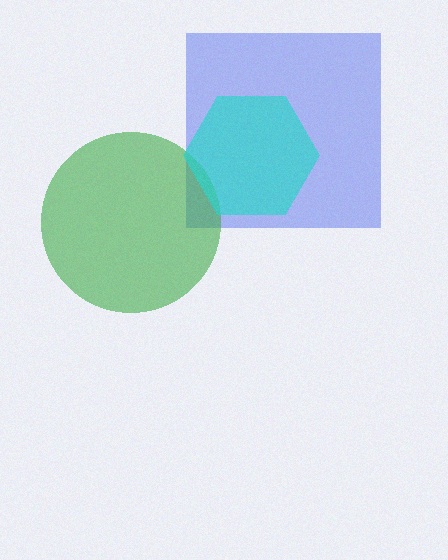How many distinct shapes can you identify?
There are 3 distinct shapes: a blue square, a green circle, a cyan hexagon.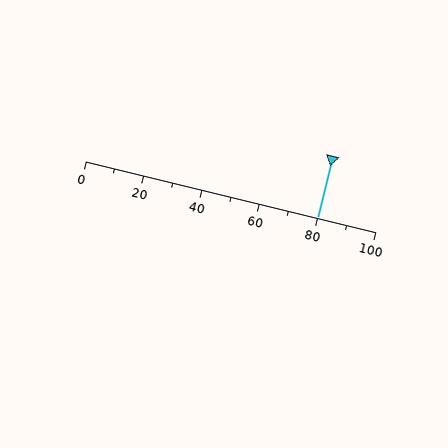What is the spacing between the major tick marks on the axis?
The major ticks are spaced 20 apart.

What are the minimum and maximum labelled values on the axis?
The axis runs from 0 to 100.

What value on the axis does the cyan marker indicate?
The marker indicates approximately 80.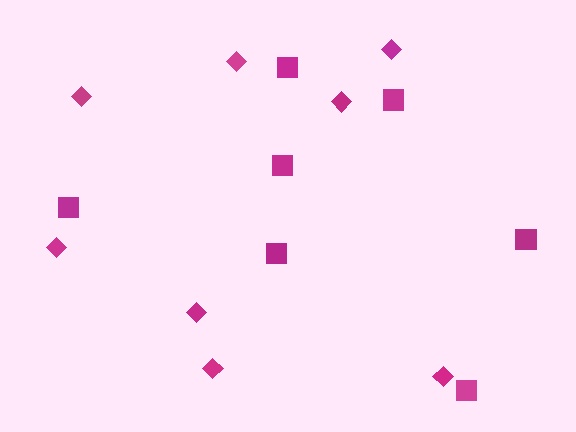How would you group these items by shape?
There are 2 groups: one group of squares (7) and one group of diamonds (8).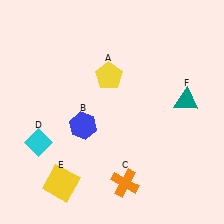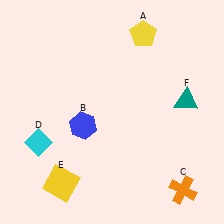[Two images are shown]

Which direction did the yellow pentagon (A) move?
The yellow pentagon (A) moved up.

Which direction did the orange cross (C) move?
The orange cross (C) moved right.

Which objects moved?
The objects that moved are: the yellow pentagon (A), the orange cross (C).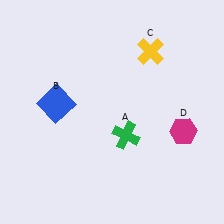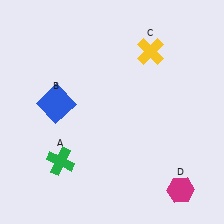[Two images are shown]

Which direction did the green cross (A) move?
The green cross (A) moved left.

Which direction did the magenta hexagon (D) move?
The magenta hexagon (D) moved down.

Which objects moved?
The objects that moved are: the green cross (A), the magenta hexagon (D).